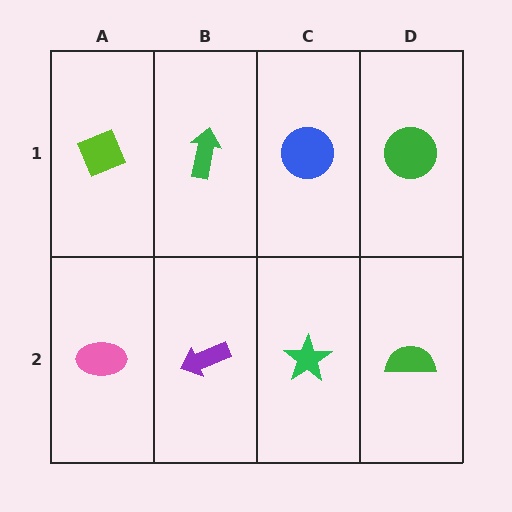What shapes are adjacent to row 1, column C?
A green star (row 2, column C), a green arrow (row 1, column B), a green circle (row 1, column D).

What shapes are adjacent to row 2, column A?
A lime diamond (row 1, column A), a purple arrow (row 2, column B).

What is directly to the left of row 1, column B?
A lime diamond.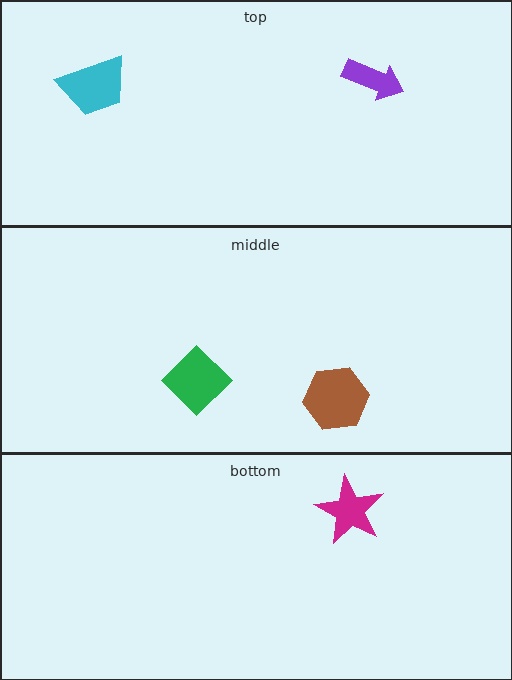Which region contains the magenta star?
The bottom region.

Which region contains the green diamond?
The middle region.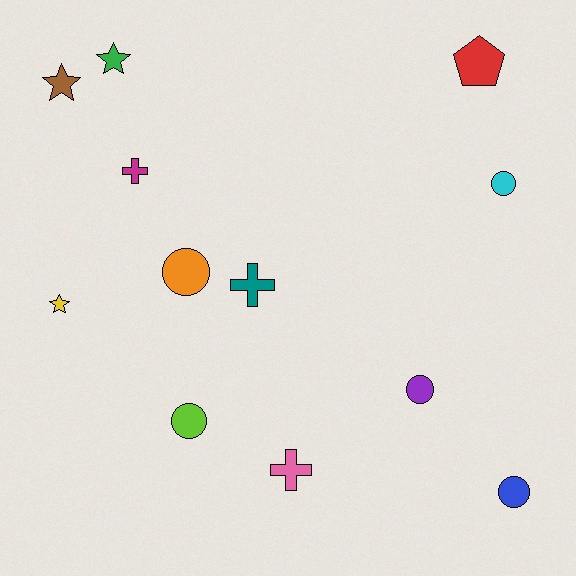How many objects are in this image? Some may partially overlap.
There are 12 objects.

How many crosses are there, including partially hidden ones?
There are 3 crosses.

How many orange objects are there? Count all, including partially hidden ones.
There is 1 orange object.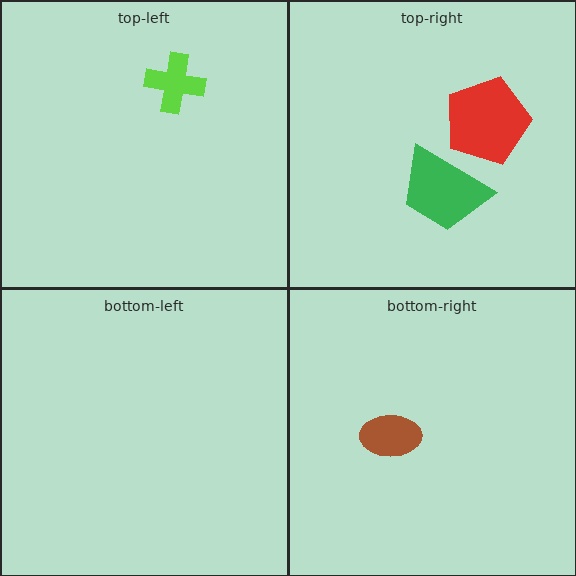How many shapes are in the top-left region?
1.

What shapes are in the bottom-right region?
The brown ellipse.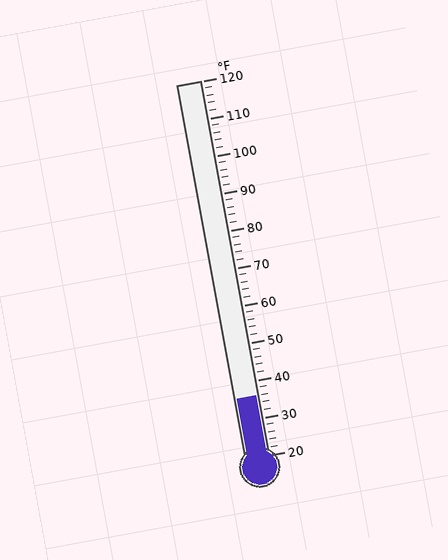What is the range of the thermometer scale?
The thermometer scale ranges from 20°F to 120°F.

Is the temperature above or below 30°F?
The temperature is above 30°F.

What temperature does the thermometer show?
The thermometer shows approximately 36°F.